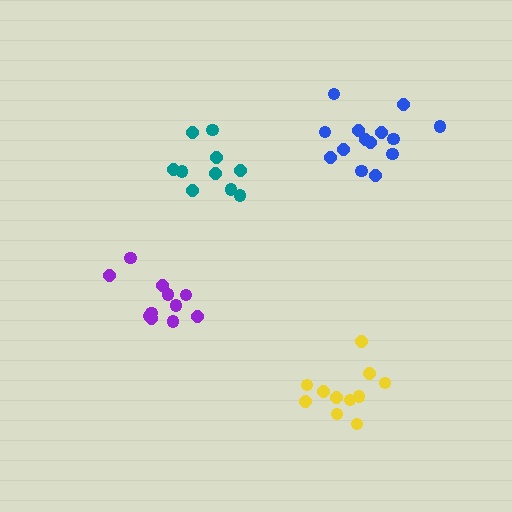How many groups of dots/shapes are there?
There are 4 groups.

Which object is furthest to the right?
The blue cluster is rightmost.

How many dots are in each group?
Group 1: 14 dots, Group 2: 11 dots, Group 3: 11 dots, Group 4: 10 dots (46 total).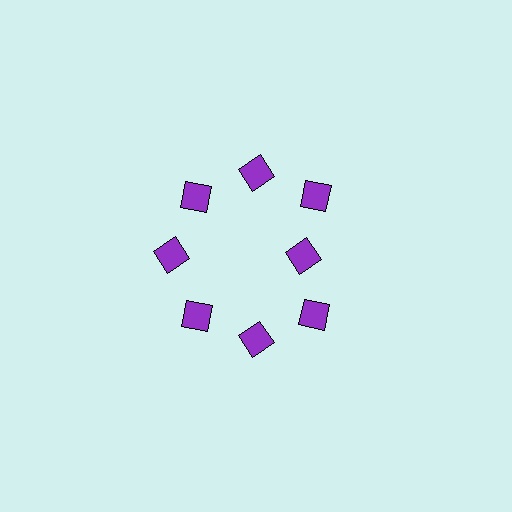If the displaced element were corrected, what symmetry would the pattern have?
It would have 8-fold rotational symmetry — the pattern would map onto itself every 45 degrees.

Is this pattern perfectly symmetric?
No. The 8 purple diamonds are arranged in a ring, but one element near the 3 o'clock position is pulled inward toward the center, breaking the 8-fold rotational symmetry.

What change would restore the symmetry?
The symmetry would be restored by moving it outward, back onto the ring so that all 8 diamonds sit at equal angles and equal distance from the center.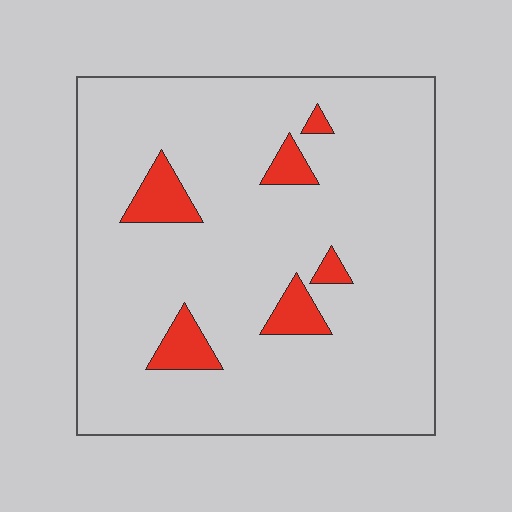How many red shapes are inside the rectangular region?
6.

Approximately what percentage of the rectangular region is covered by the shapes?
Approximately 10%.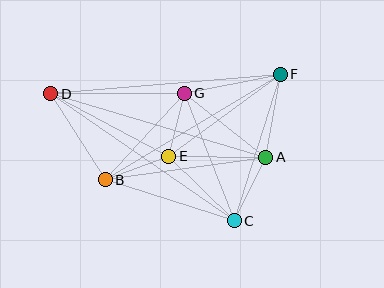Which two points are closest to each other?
Points E and G are closest to each other.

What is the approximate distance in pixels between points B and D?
The distance between B and D is approximately 102 pixels.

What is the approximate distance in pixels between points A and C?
The distance between A and C is approximately 71 pixels.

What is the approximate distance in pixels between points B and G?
The distance between B and G is approximately 117 pixels.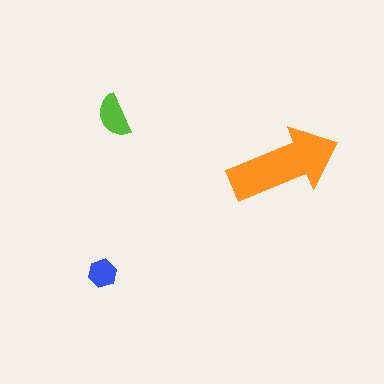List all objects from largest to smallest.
The orange arrow, the lime semicircle, the blue hexagon.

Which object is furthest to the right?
The orange arrow is rightmost.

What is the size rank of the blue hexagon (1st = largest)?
3rd.